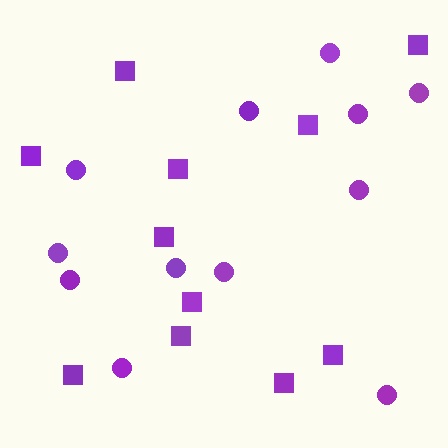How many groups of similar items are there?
There are 2 groups: one group of circles (12) and one group of squares (11).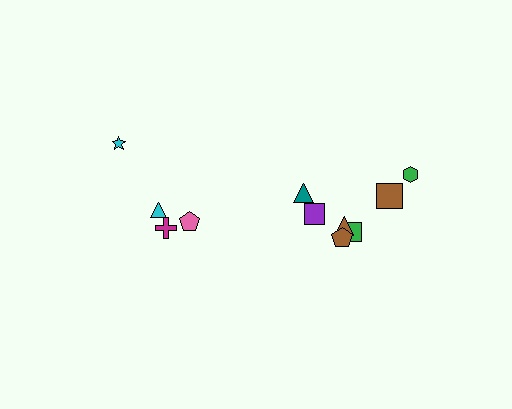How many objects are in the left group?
There are 4 objects.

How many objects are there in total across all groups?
There are 11 objects.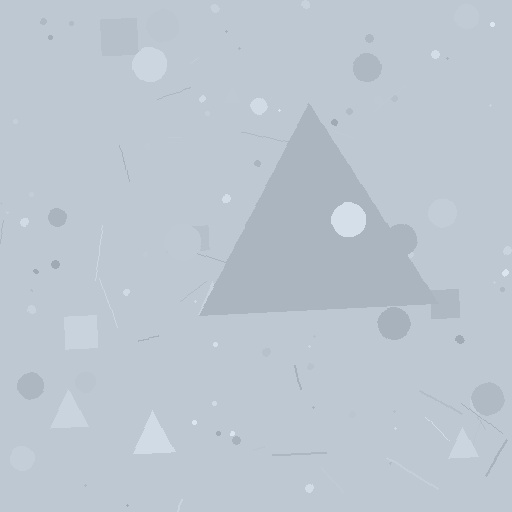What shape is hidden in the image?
A triangle is hidden in the image.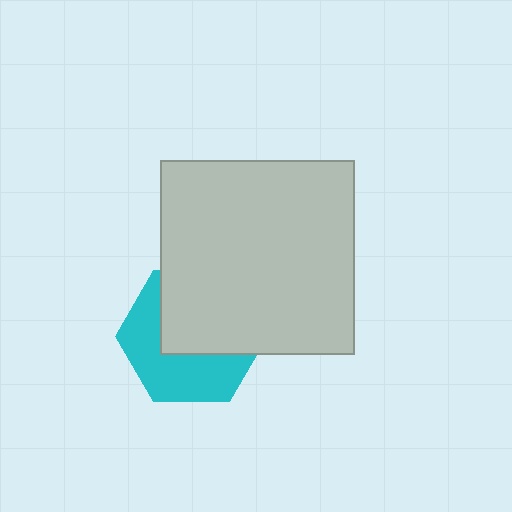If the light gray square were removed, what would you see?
You would see the complete cyan hexagon.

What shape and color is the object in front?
The object in front is a light gray square.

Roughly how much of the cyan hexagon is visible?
About half of it is visible (roughly 48%).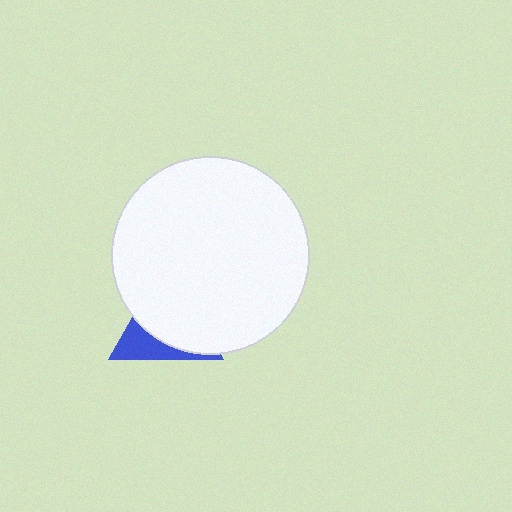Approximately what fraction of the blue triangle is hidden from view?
Roughly 69% of the blue triangle is hidden behind the white circle.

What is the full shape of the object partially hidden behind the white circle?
The partially hidden object is a blue triangle.